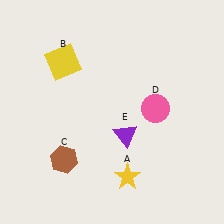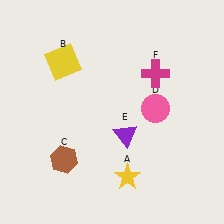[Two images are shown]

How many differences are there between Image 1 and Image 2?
There is 1 difference between the two images.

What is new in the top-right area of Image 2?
A magenta cross (F) was added in the top-right area of Image 2.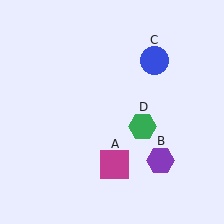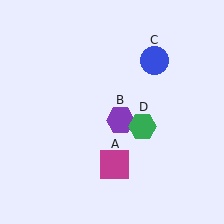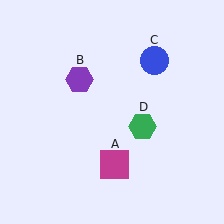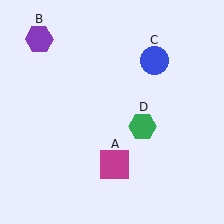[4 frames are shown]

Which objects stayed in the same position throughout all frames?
Magenta square (object A) and blue circle (object C) and green hexagon (object D) remained stationary.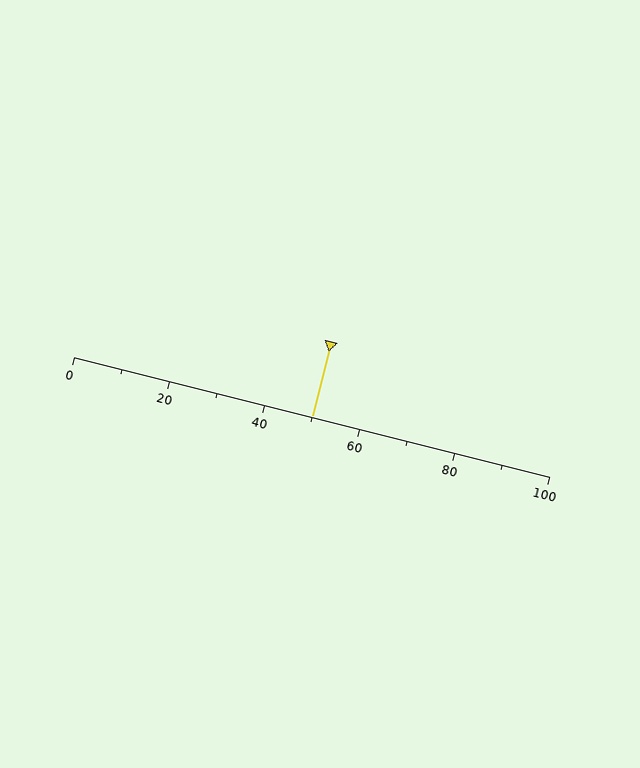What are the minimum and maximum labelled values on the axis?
The axis runs from 0 to 100.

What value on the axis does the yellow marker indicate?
The marker indicates approximately 50.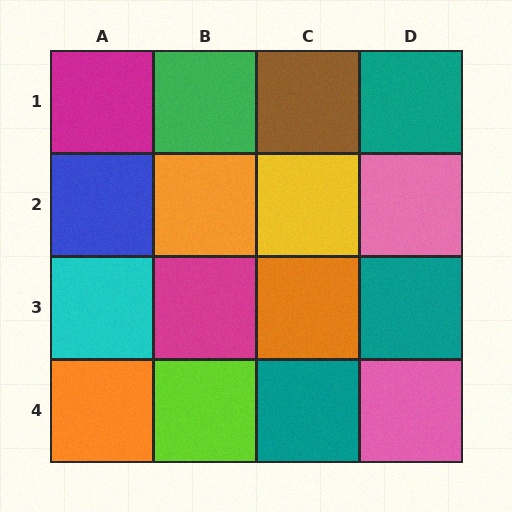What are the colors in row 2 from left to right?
Blue, orange, yellow, pink.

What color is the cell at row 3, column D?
Teal.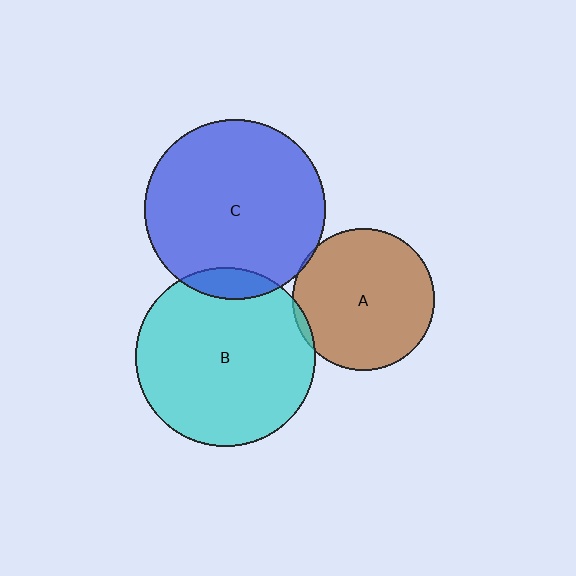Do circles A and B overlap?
Yes.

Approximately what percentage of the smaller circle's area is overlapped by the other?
Approximately 5%.